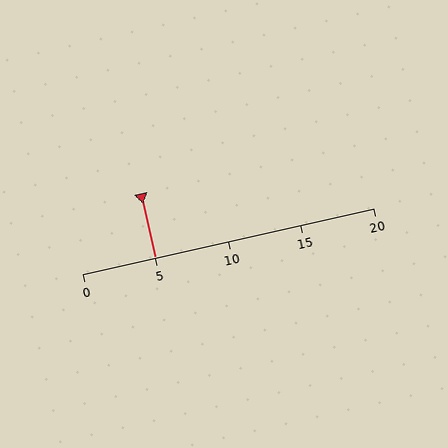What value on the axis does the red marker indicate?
The marker indicates approximately 5.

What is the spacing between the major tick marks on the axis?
The major ticks are spaced 5 apart.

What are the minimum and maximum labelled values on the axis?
The axis runs from 0 to 20.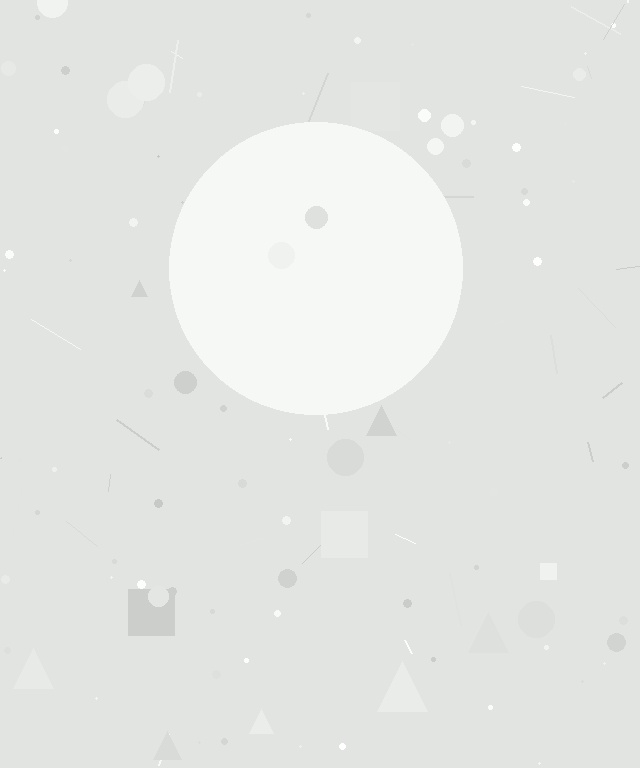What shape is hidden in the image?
A circle is hidden in the image.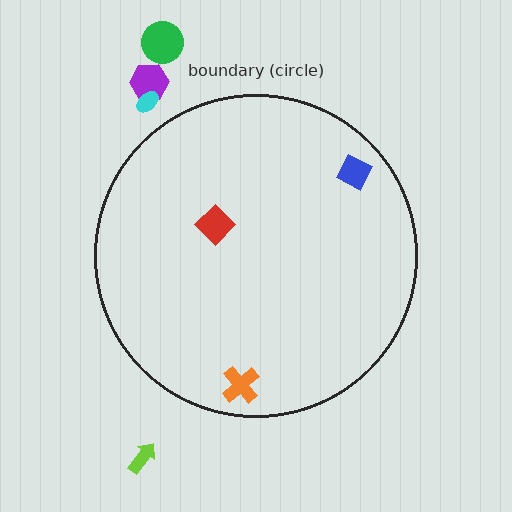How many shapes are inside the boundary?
3 inside, 4 outside.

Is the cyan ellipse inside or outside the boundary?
Outside.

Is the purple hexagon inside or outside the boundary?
Outside.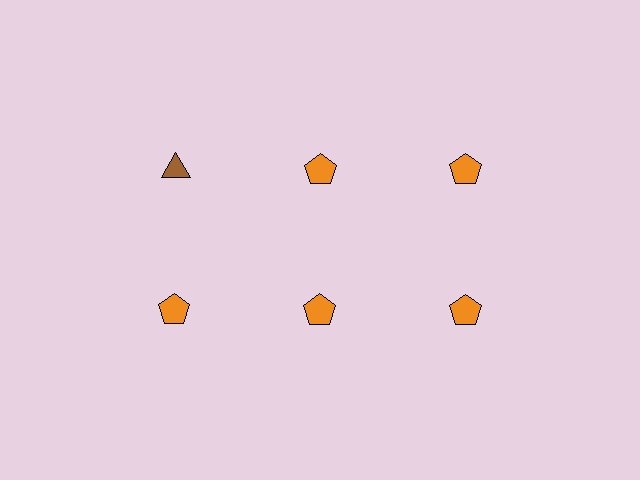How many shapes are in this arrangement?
There are 6 shapes arranged in a grid pattern.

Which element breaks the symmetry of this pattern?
The brown triangle in the top row, leftmost column breaks the symmetry. All other shapes are orange pentagons.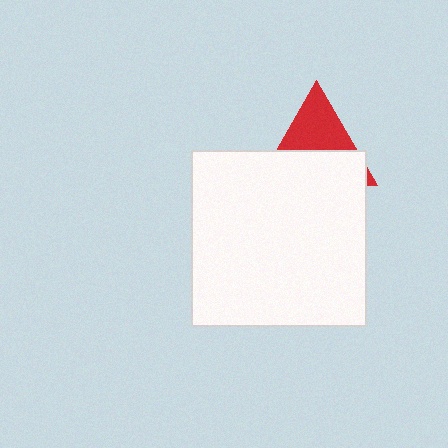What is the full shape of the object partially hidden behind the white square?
The partially hidden object is a red triangle.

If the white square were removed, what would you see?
You would see the complete red triangle.